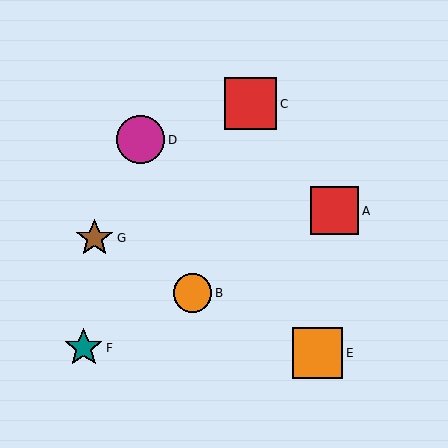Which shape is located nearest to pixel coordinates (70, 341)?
The teal star (labeled F) at (84, 348) is nearest to that location.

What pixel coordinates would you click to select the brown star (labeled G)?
Click at (95, 238) to select the brown star G.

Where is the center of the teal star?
The center of the teal star is at (84, 348).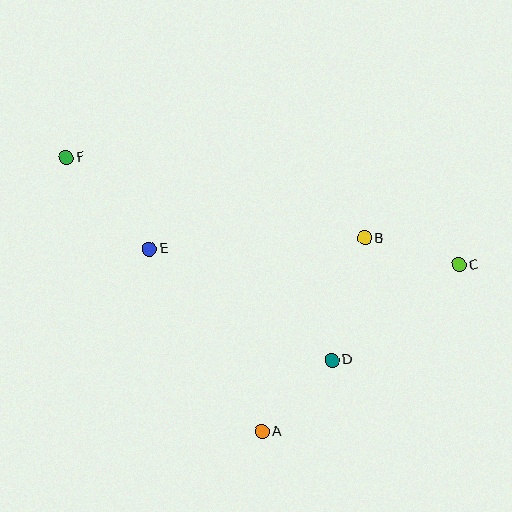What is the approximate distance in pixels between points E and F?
The distance between E and F is approximately 123 pixels.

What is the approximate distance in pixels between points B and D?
The distance between B and D is approximately 126 pixels.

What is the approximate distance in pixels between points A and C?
The distance between A and C is approximately 258 pixels.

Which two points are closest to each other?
Points B and C are closest to each other.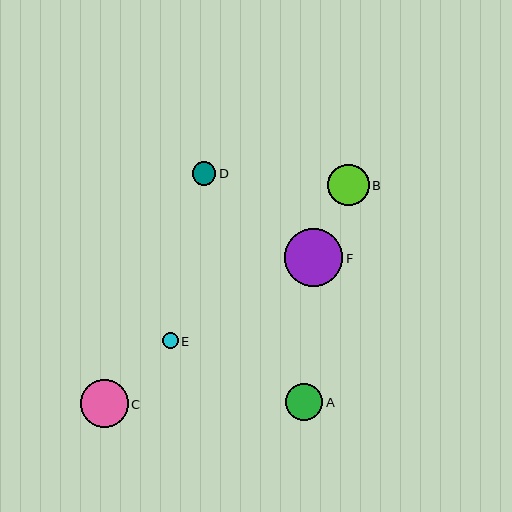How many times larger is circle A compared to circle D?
Circle A is approximately 1.6 times the size of circle D.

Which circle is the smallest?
Circle E is the smallest with a size of approximately 15 pixels.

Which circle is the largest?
Circle F is the largest with a size of approximately 58 pixels.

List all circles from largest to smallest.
From largest to smallest: F, C, B, A, D, E.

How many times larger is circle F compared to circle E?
Circle F is approximately 3.8 times the size of circle E.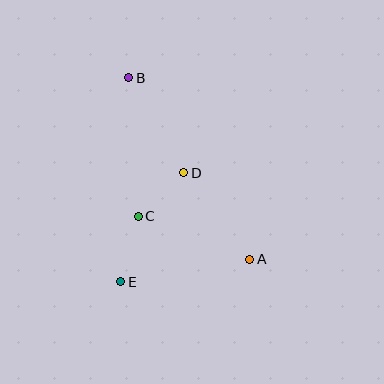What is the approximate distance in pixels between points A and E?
The distance between A and E is approximately 131 pixels.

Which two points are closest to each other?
Points C and D are closest to each other.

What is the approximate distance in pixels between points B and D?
The distance between B and D is approximately 110 pixels.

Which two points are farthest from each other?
Points A and B are farthest from each other.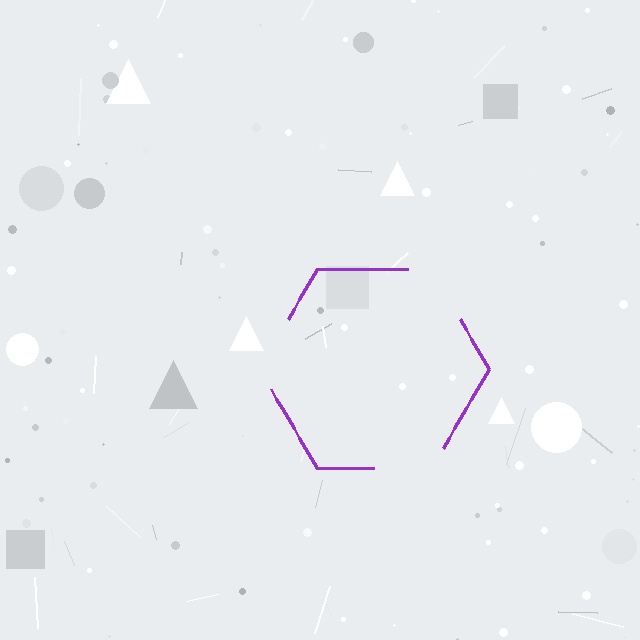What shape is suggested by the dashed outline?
The dashed outline suggests a hexagon.